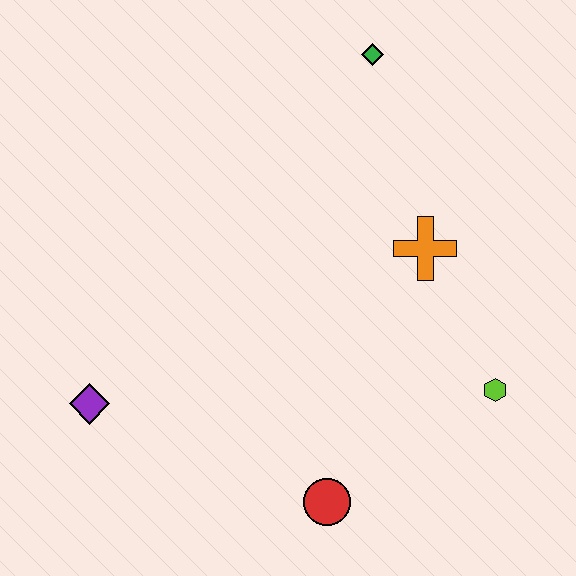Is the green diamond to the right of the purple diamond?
Yes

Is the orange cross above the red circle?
Yes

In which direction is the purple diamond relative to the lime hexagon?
The purple diamond is to the left of the lime hexagon.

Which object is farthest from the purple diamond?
The green diamond is farthest from the purple diamond.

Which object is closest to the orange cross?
The lime hexagon is closest to the orange cross.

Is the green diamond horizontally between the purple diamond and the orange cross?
Yes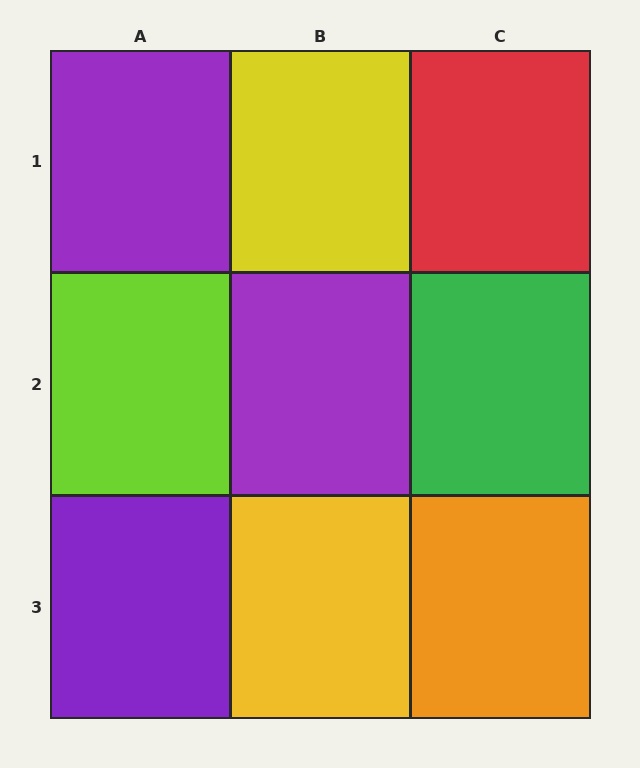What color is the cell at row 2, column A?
Lime.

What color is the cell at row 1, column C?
Red.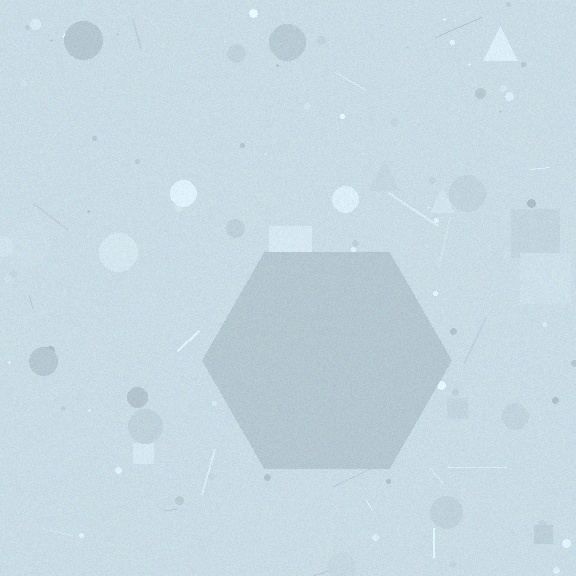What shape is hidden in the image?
A hexagon is hidden in the image.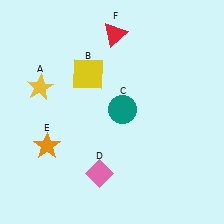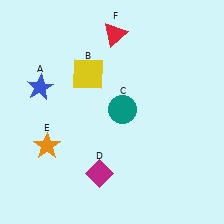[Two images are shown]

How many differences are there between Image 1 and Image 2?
There are 2 differences between the two images.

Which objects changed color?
A changed from yellow to blue. D changed from pink to magenta.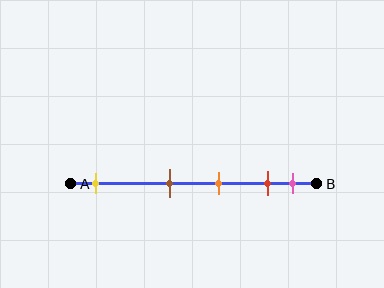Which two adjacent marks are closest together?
The red and pink marks are the closest adjacent pair.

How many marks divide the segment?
There are 5 marks dividing the segment.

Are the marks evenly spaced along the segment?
No, the marks are not evenly spaced.